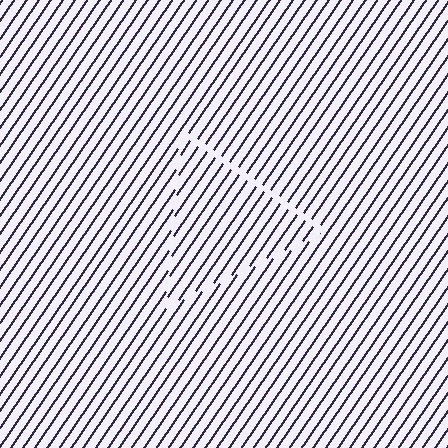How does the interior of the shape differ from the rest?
The interior of the shape contains the same grating, shifted by half a period — the contour is defined by the phase discontinuity where line-ends from the inner and outer gratings abut.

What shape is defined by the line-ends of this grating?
An illusory triangle. The interior of the shape contains the same grating, shifted by half a period — the contour is defined by the phase discontinuity where line-ends from the inner and outer gratings abut.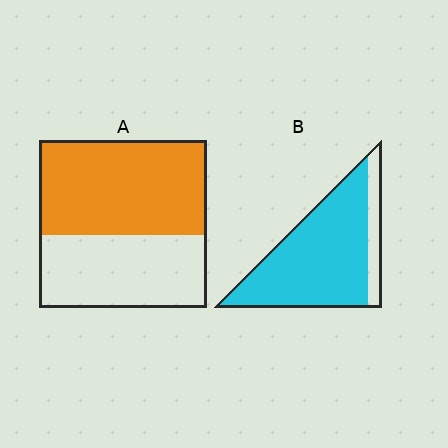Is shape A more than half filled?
Yes.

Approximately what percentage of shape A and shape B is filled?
A is approximately 55% and B is approximately 85%.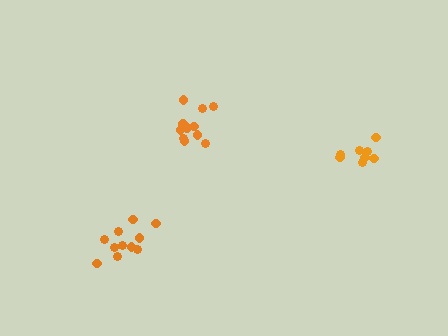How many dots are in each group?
Group 1: 8 dots, Group 2: 11 dots, Group 3: 11 dots (30 total).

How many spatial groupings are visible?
There are 3 spatial groupings.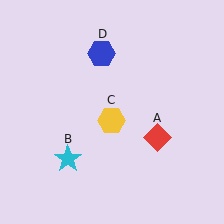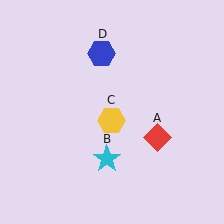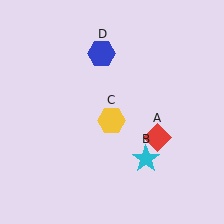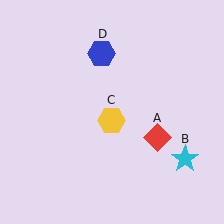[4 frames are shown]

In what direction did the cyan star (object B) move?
The cyan star (object B) moved right.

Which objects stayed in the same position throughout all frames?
Red diamond (object A) and yellow hexagon (object C) and blue hexagon (object D) remained stationary.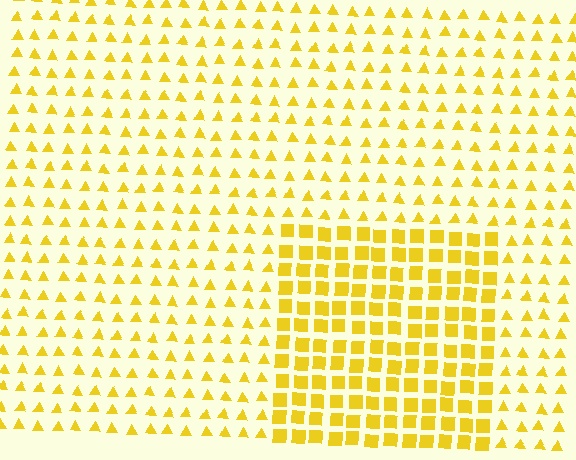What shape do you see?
I see a rectangle.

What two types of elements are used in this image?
The image uses squares inside the rectangle region and triangles outside it.